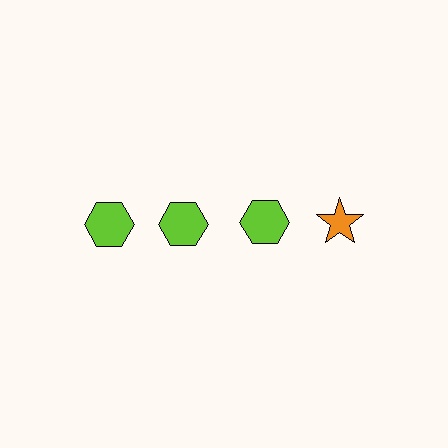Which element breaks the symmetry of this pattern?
The orange star in the top row, second from right column breaks the symmetry. All other shapes are lime hexagons.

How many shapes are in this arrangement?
There are 4 shapes arranged in a grid pattern.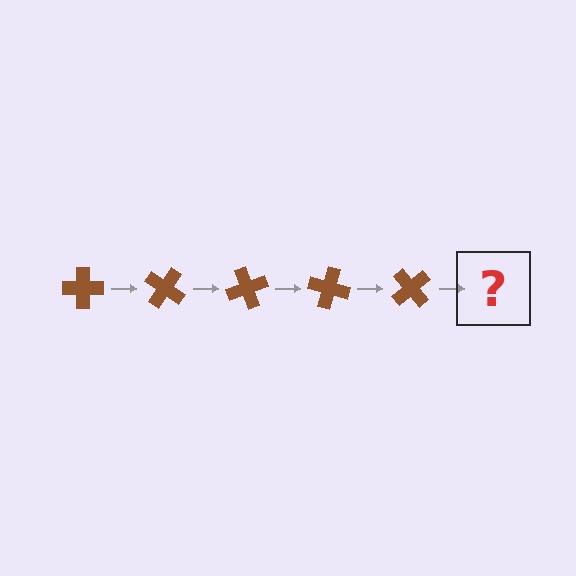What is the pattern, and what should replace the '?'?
The pattern is that the cross rotates 35 degrees each step. The '?' should be a brown cross rotated 175 degrees.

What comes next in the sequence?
The next element should be a brown cross rotated 175 degrees.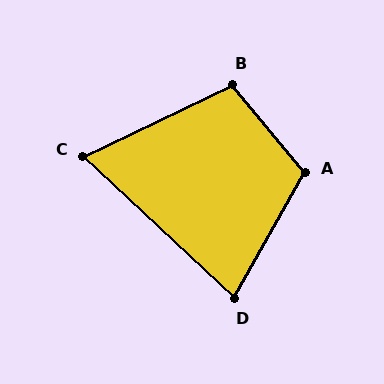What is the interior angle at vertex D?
Approximately 76 degrees (acute).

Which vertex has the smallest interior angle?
C, at approximately 69 degrees.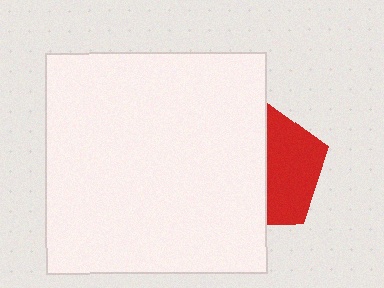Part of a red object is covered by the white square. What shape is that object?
It is a pentagon.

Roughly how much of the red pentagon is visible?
About half of it is visible (roughly 46%).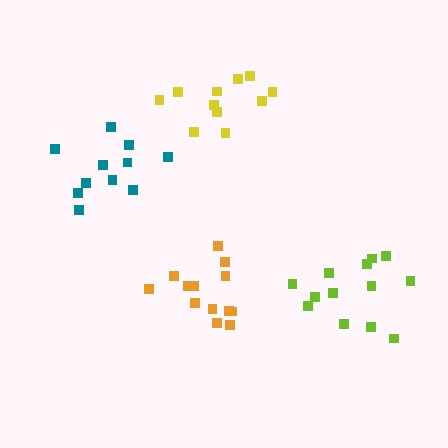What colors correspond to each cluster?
The clusters are colored: lime, orange, yellow, teal.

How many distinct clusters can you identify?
There are 4 distinct clusters.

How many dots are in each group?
Group 1: 13 dots, Group 2: 13 dots, Group 3: 11 dots, Group 4: 11 dots (48 total).